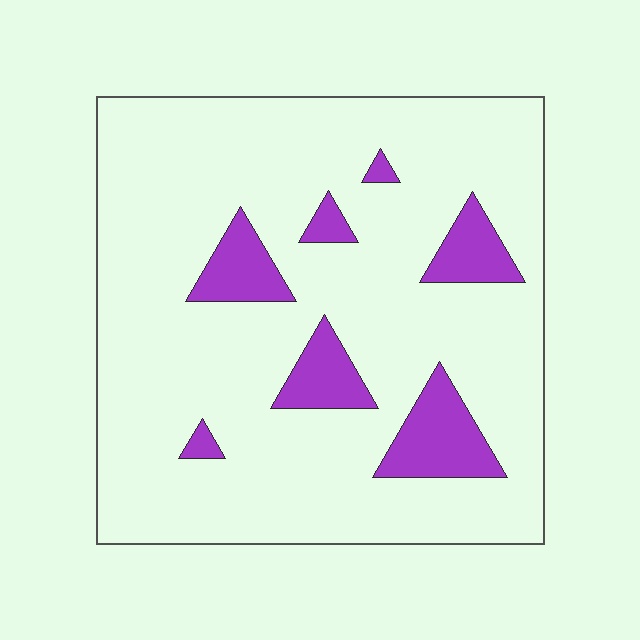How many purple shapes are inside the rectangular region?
7.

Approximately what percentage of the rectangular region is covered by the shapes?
Approximately 15%.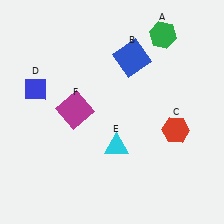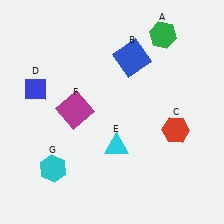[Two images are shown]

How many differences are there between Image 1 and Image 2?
There is 1 difference between the two images.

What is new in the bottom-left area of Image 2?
A cyan hexagon (G) was added in the bottom-left area of Image 2.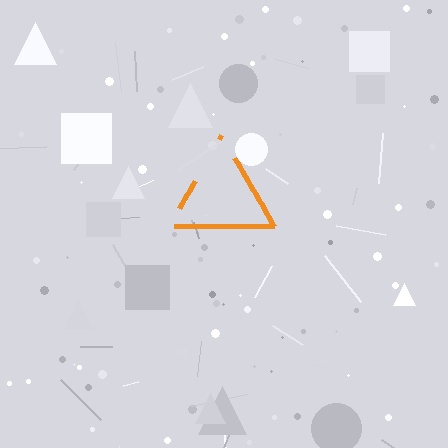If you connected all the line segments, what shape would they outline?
They would outline a triangle.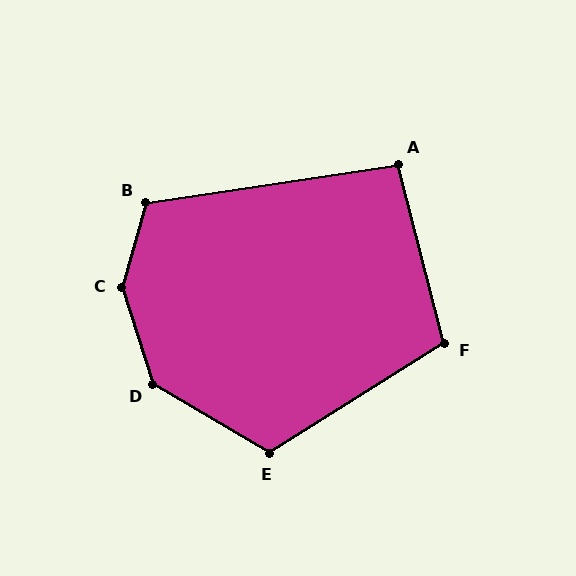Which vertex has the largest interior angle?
C, at approximately 147 degrees.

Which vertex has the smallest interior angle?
A, at approximately 96 degrees.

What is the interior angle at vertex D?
Approximately 138 degrees (obtuse).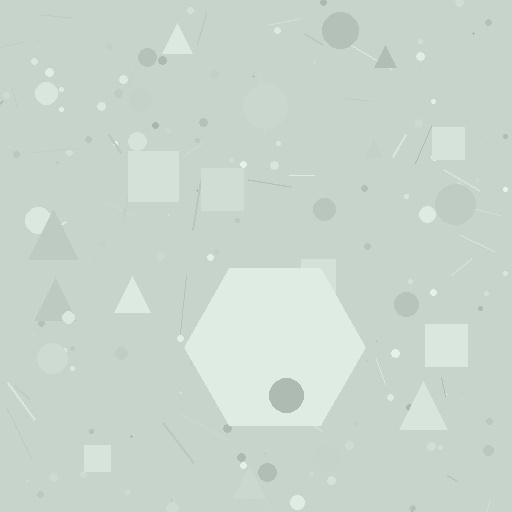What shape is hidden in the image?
A hexagon is hidden in the image.